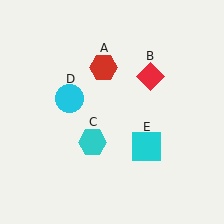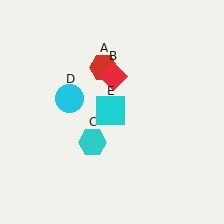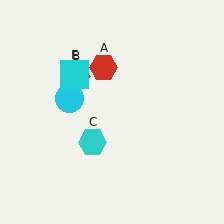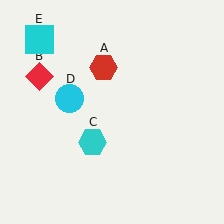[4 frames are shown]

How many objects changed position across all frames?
2 objects changed position: red diamond (object B), cyan square (object E).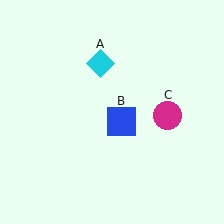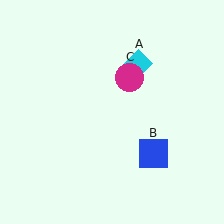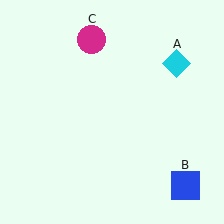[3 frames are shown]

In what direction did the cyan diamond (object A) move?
The cyan diamond (object A) moved right.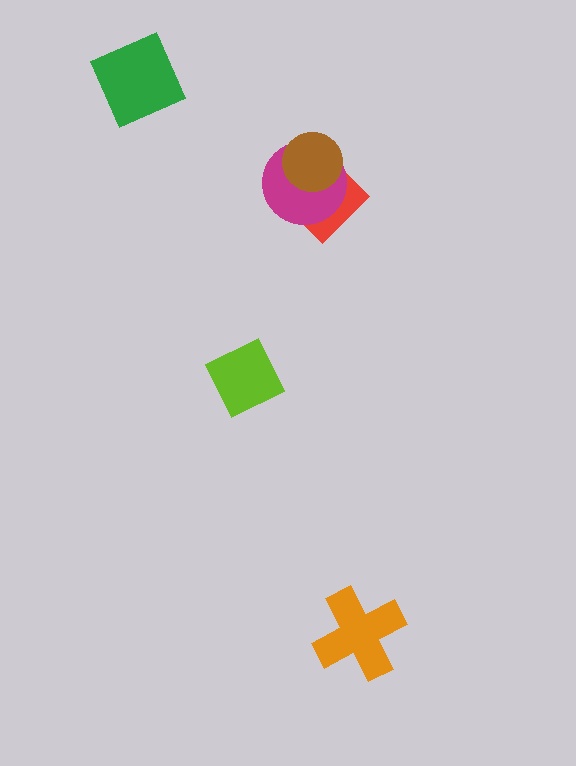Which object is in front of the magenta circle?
The brown circle is in front of the magenta circle.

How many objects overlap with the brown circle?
2 objects overlap with the brown circle.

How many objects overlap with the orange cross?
0 objects overlap with the orange cross.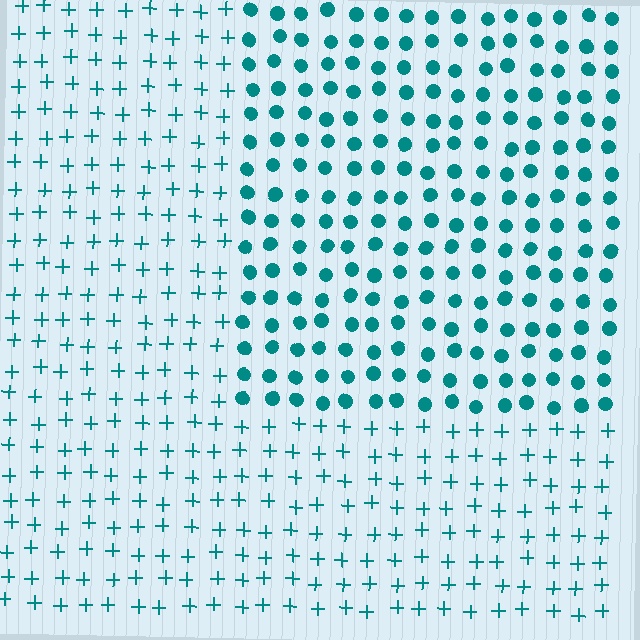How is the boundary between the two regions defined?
The boundary is defined by a change in element shape: circles inside vs. plus signs outside. All elements share the same color and spacing.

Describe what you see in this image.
The image is filled with small teal elements arranged in a uniform grid. A rectangle-shaped region contains circles, while the surrounding area contains plus signs. The boundary is defined purely by the change in element shape.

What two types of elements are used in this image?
The image uses circles inside the rectangle region and plus signs outside it.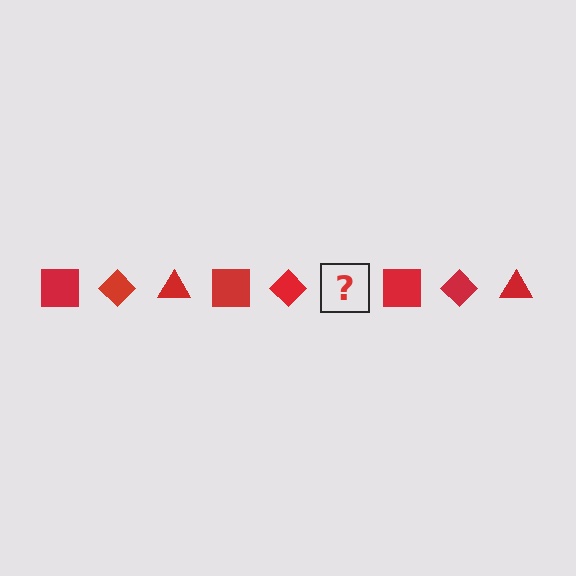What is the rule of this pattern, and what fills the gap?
The rule is that the pattern cycles through square, diamond, triangle shapes in red. The gap should be filled with a red triangle.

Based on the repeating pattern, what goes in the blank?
The blank should be a red triangle.